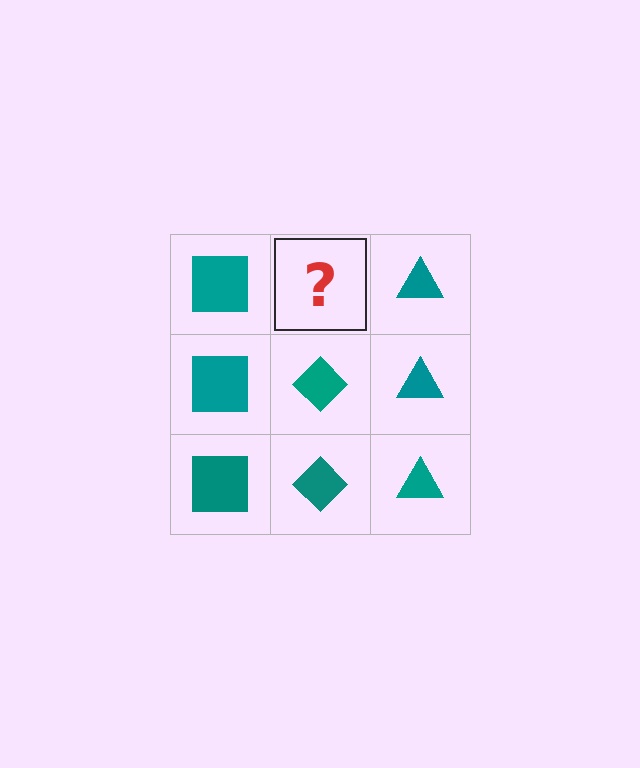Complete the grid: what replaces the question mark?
The question mark should be replaced with a teal diamond.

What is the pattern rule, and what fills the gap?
The rule is that each column has a consistent shape. The gap should be filled with a teal diamond.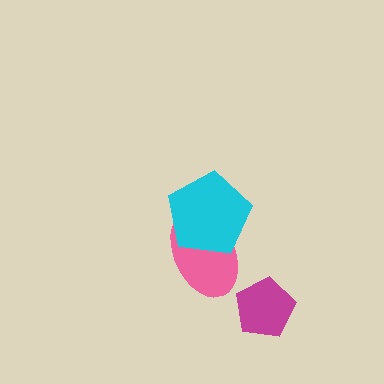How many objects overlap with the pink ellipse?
1 object overlaps with the pink ellipse.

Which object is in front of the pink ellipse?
The cyan pentagon is in front of the pink ellipse.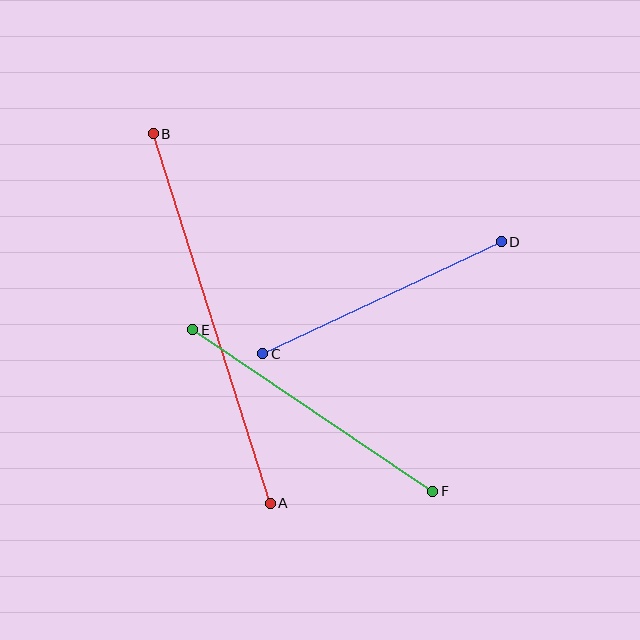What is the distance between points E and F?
The distance is approximately 289 pixels.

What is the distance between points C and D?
The distance is approximately 264 pixels.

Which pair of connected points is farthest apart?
Points A and B are farthest apart.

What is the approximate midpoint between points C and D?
The midpoint is at approximately (382, 298) pixels.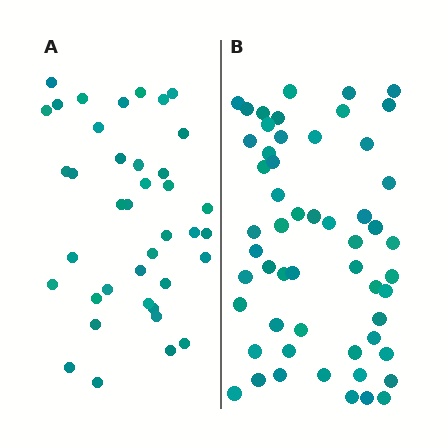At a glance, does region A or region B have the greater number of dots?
Region B (the right region) has more dots.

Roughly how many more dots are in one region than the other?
Region B has approximately 15 more dots than region A.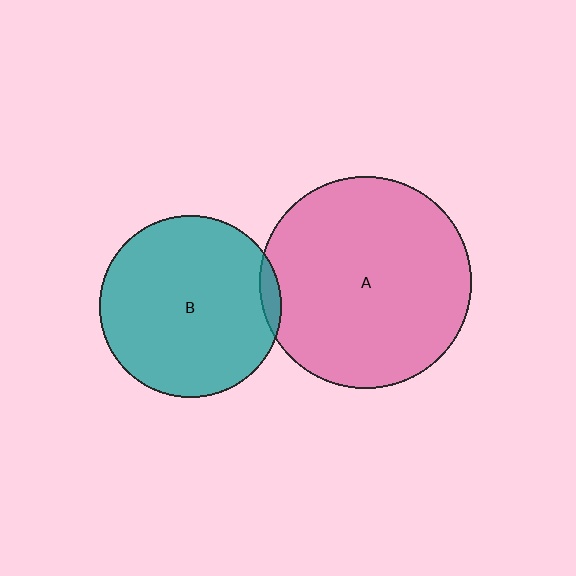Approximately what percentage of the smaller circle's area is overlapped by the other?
Approximately 5%.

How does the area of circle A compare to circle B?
Approximately 1.4 times.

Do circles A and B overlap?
Yes.